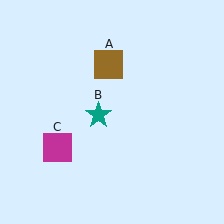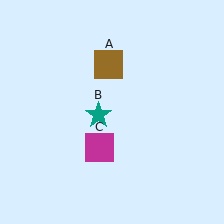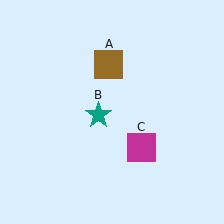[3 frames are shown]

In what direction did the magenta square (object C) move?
The magenta square (object C) moved right.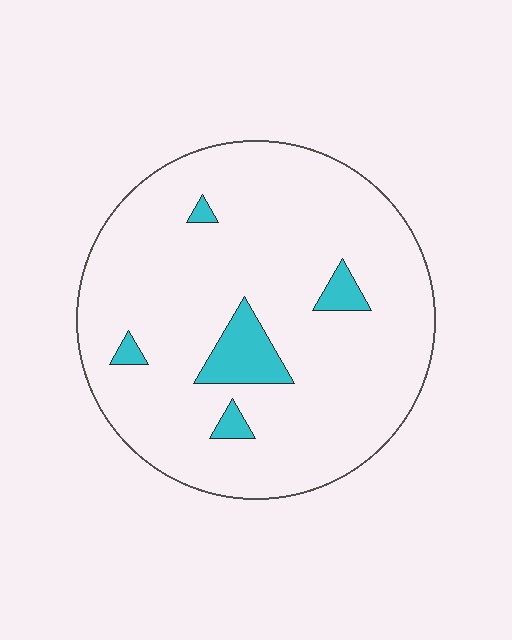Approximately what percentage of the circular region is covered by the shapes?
Approximately 10%.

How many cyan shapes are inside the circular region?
5.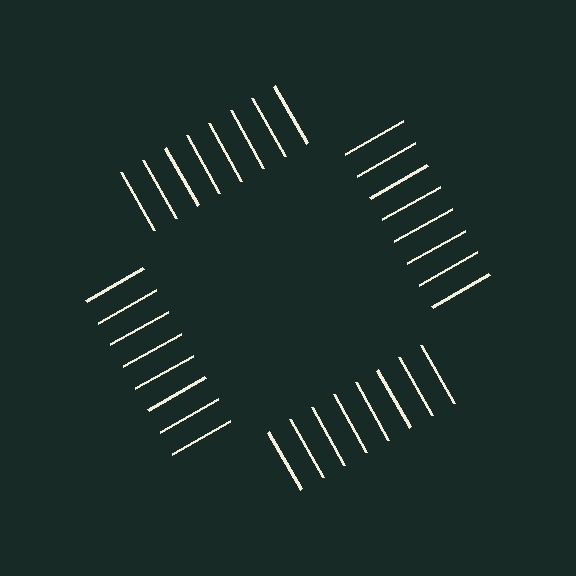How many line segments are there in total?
32 — 8 along each of the 4 edges.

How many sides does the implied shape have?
4 sides — the line-ends trace a square.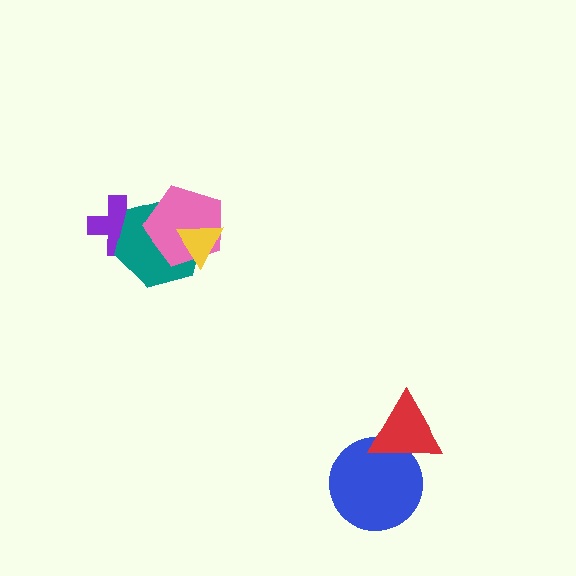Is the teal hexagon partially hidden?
Yes, it is partially covered by another shape.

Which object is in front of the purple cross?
The teal hexagon is in front of the purple cross.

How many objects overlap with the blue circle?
1 object overlaps with the blue circle.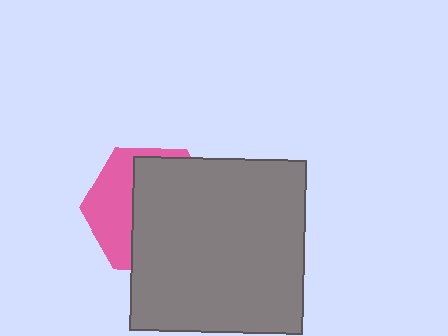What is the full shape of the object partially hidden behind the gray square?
The partially hidden object is a pink hexagon.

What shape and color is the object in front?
The object in front is a gray square.